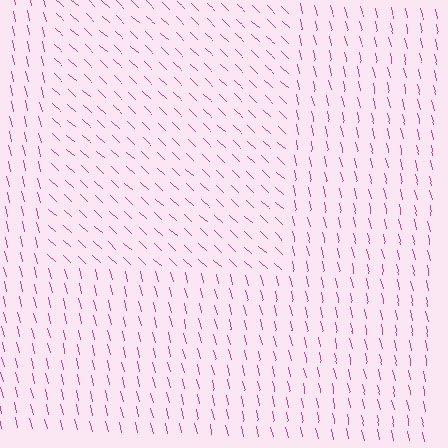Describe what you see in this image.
The image is filled with small magenta line segments. A rectangle region in the image has lines oriented differently from the surrounding lines, creating a visible texture boundary.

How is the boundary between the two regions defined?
The boundary is defined purely by a change in line orientation (approximately 34 degrees difference). All lines are the same color and thickness.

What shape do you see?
I see a rectangle.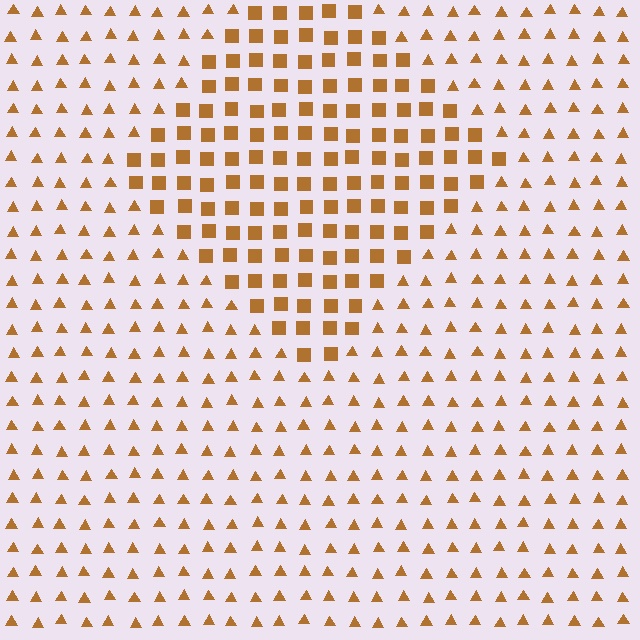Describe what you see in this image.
The image is filled with small brown elements arranged in a uniform grid. A diamond-shaped region contains squares, while the surrounding area contains triangles. The boundary is defined purely by the change in element shape.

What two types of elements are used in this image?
The image uses squares inside the diamond region and triangles outside it.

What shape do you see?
I see a diamond.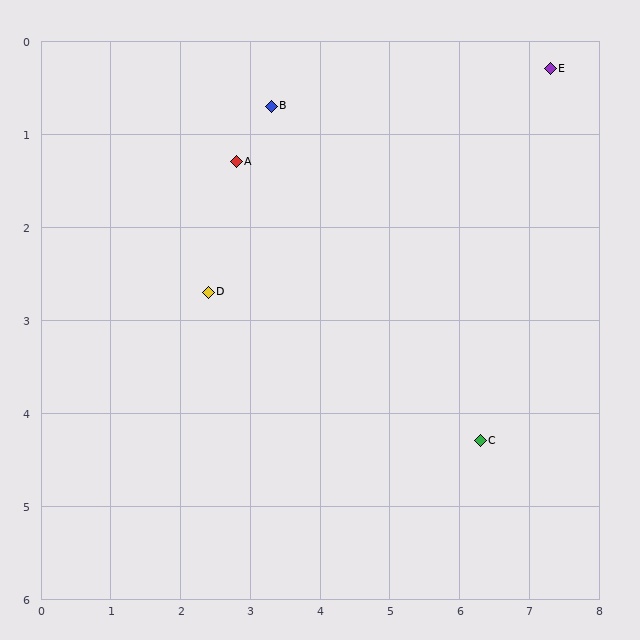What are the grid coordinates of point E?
Point E is at approximately (7.3, 0.3).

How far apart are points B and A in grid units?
Points B and A are about 0.8 grid units apart.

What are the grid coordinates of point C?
Point C is at approximately (6.3, 4.3).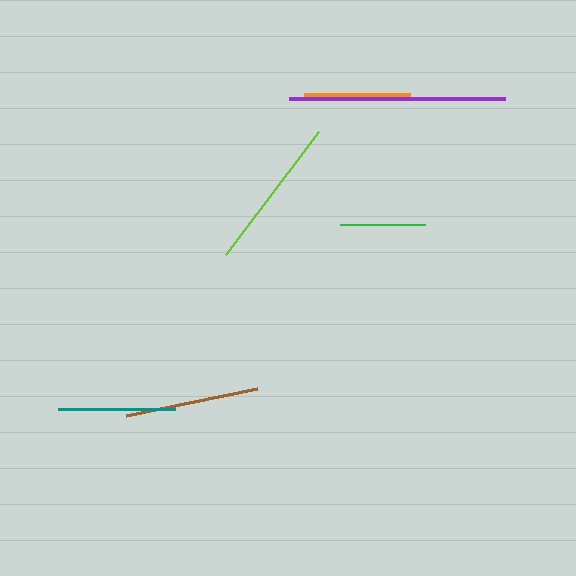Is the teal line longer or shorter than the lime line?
The lime line is longer than the teal line.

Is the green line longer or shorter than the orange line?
The orange line is longer than the green line.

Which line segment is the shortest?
The green line is the shortest at approximately 85 pixels.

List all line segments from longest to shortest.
From longest to shortest: purple, lime, brown, teal, orange, green.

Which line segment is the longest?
The purple line is the longest at approximately 215 pixels.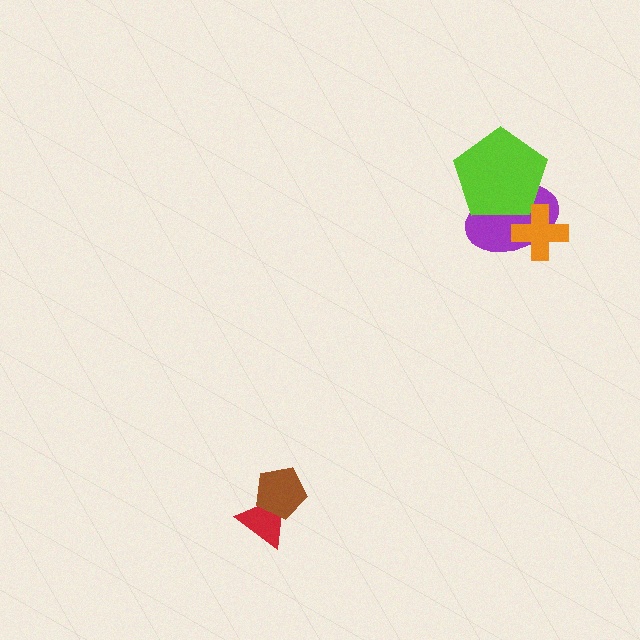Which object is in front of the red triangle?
The brown pentagon is in front of the red triangle.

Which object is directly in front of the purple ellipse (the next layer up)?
The lime pentagon is directly in front of the purple ellipse.